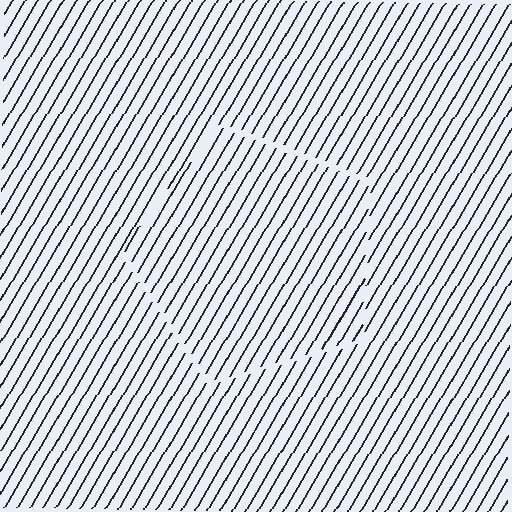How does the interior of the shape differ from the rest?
The interior of the shape contains the same grating, shifted by half a period — the contour is defined by the phase discontinuity where line-ends from the inner and outer gratings abut.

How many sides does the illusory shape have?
5 sides — the line-ends trace a pentagon.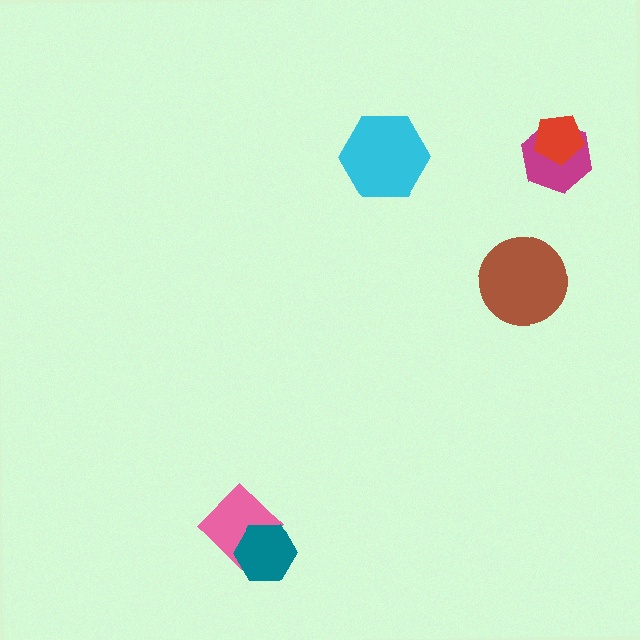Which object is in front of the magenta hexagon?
The red pentagon is in front of the magenta hexagon.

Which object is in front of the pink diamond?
The teal hexagon is in front of the pink diamond.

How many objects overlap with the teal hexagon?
1 object overlaps with the teal hexagon.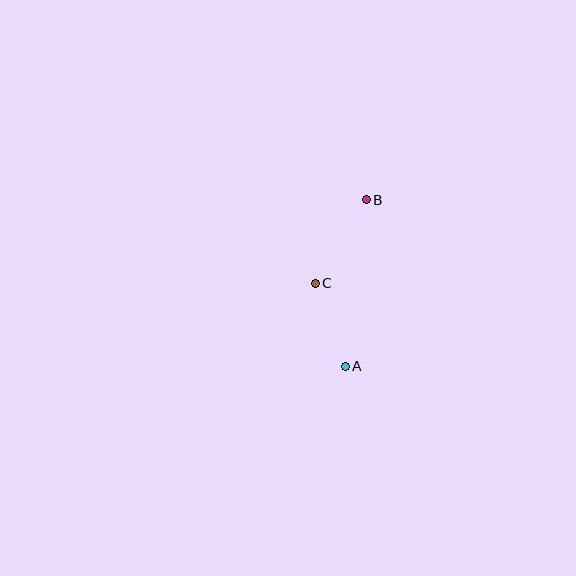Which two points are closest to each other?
Points A and C are closest to each other.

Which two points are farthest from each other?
Points A and B are farthest from each other.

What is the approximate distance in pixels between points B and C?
The distance between B and C is approximately 98 pixels.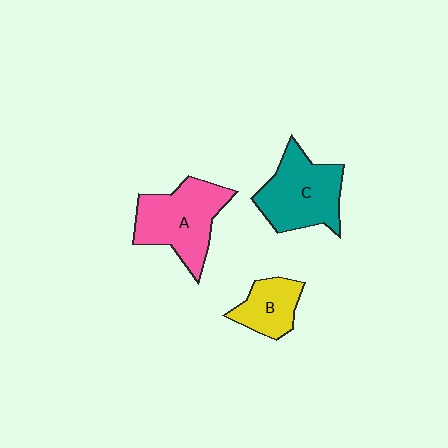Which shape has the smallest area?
Shape B (yellow).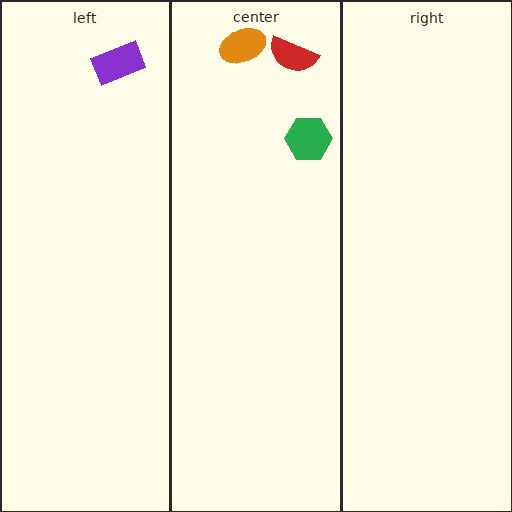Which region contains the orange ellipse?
The center region.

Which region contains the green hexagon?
The center region.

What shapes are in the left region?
The purple rectangle.